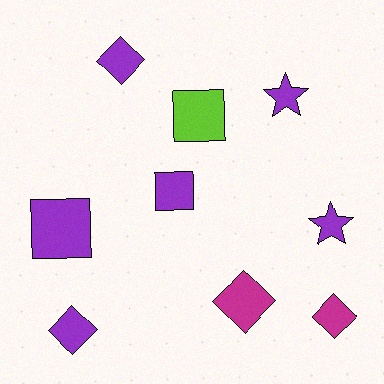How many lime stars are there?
There are no lime stars.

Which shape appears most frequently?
Diamond, with 4 objects.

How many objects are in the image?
There are 9 objects.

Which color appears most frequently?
Purple, with 6 objects.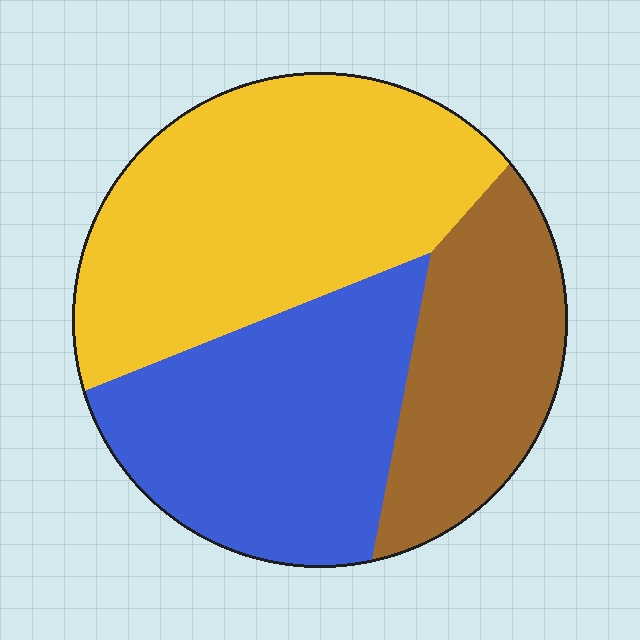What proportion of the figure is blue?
Blue covers about 35% of the figure.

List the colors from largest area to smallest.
From largest to smallest: yellow, blue, brown.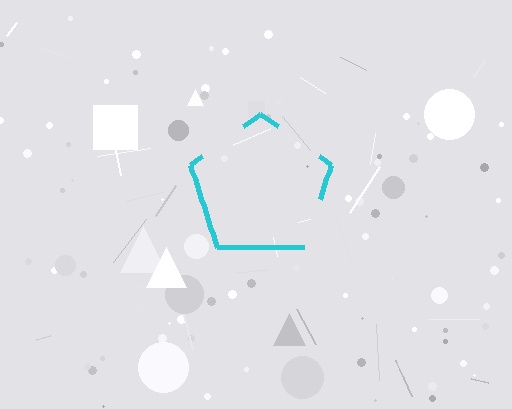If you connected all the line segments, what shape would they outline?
They would outline a pentagon.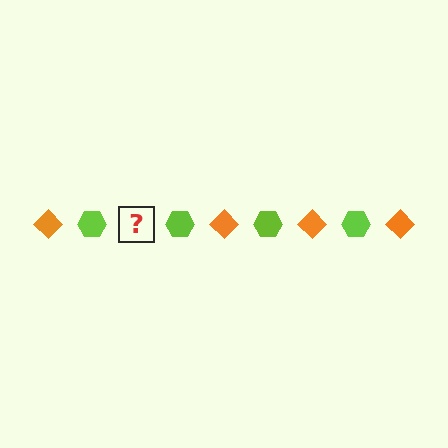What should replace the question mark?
The question mark should be replaced with an orange diamond.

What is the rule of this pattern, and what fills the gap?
The rule is that the pattern alternates between orange diamond and lime hexagon. The gap should be filled with an orange diamond.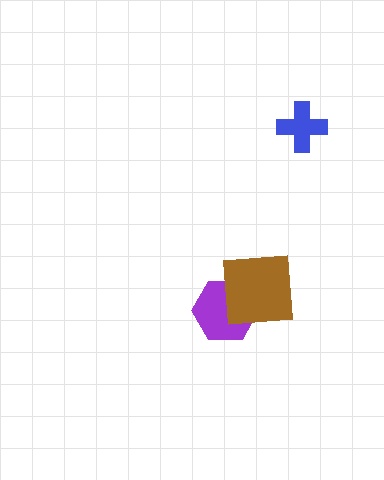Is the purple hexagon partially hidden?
Yes, it is partially covered by another shape.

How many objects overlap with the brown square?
1 object overlaps with the brown square.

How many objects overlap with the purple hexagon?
1 object overlaps with the purple hexagon.